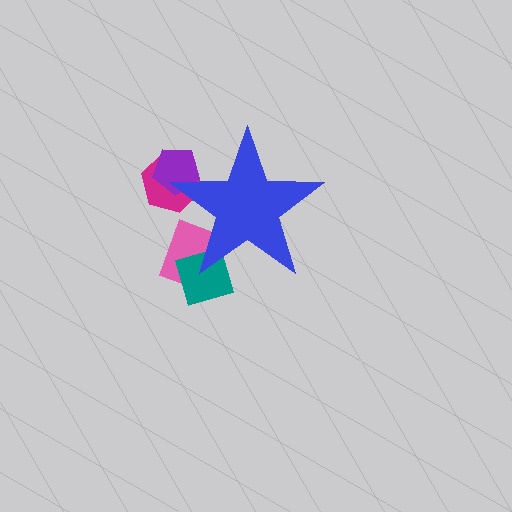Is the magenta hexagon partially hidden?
Yes, the magenta hexagon is partially hidden behind the blue star.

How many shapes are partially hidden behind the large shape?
4 shapes are partially hidden.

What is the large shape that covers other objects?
A blue star.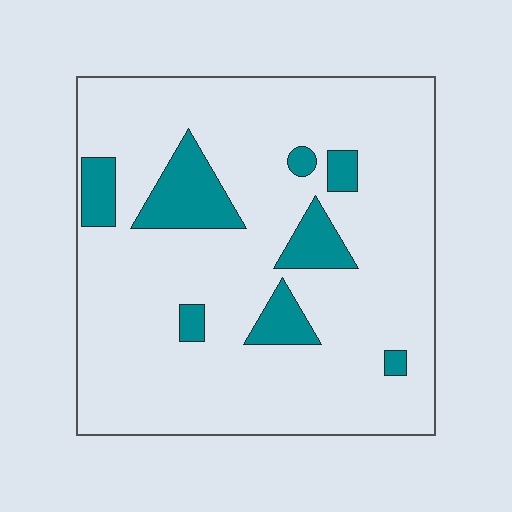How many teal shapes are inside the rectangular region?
8.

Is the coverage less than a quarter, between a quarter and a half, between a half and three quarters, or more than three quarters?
Less than a quarter.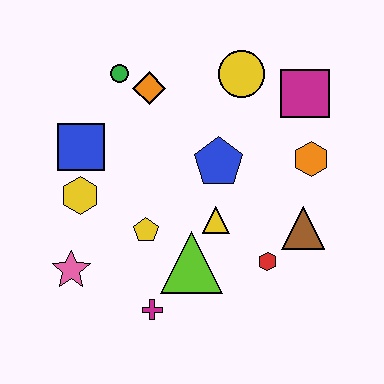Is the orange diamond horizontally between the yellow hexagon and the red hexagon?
Yes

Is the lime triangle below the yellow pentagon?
Yes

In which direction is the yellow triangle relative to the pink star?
The yellow triangle is to the right of the pink star.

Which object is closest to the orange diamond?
The green circle is closest to the orange diamond.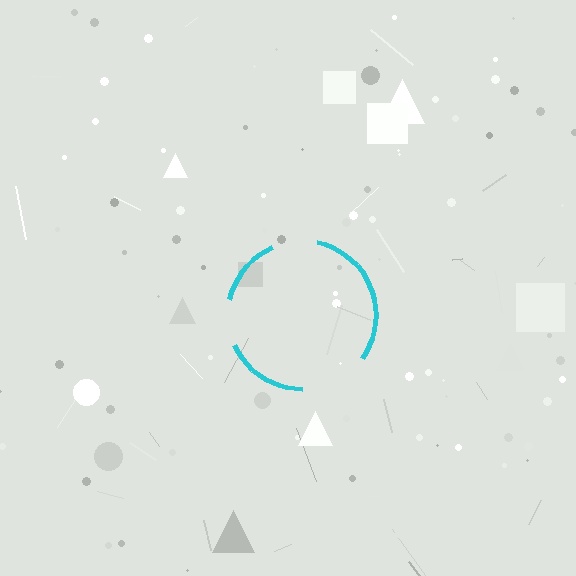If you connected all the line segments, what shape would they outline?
They would outline a circle.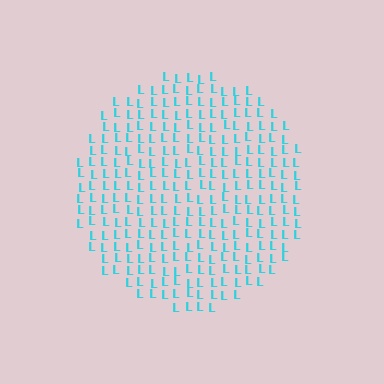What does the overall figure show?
The overall figure shows a circle.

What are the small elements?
The small elements are letter L's.